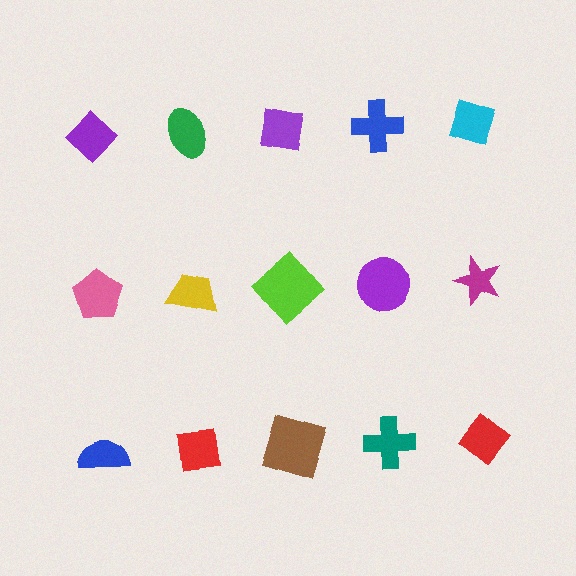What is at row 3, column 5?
A red diamond.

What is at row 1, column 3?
A purple square.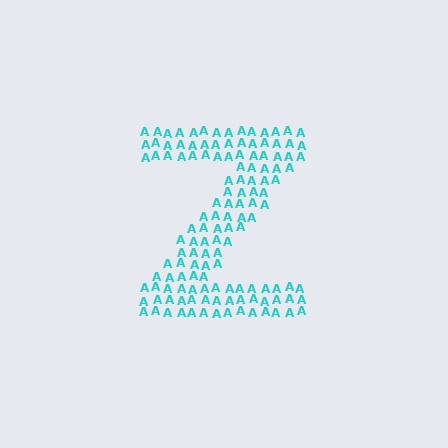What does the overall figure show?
The overall figure shows the letter Z.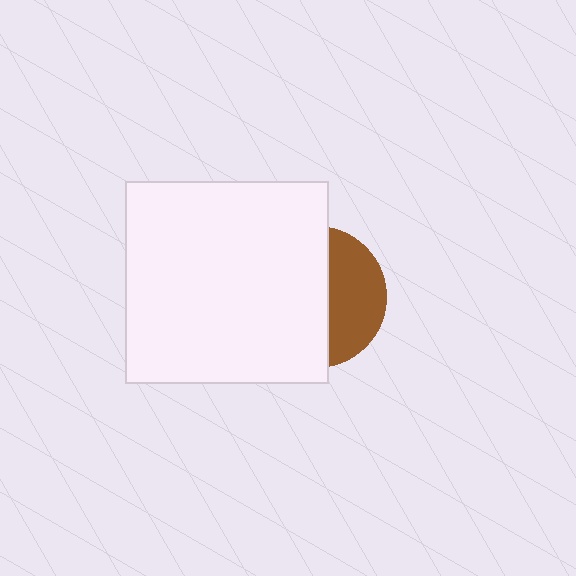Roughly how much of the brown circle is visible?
A small part of it is visible (roughly 38%).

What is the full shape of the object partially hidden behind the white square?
The partially hidden object is a brown circle.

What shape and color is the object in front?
The object in front is a white square.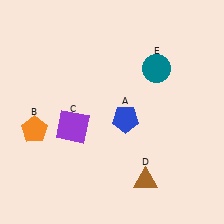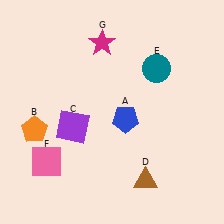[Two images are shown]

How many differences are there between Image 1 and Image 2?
There are 2 differences between the two images.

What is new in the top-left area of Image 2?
A magenta star (G) was added in the top-left area of Image 2.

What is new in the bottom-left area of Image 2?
A pink square (F) was added in the bottom-left area of Image 2.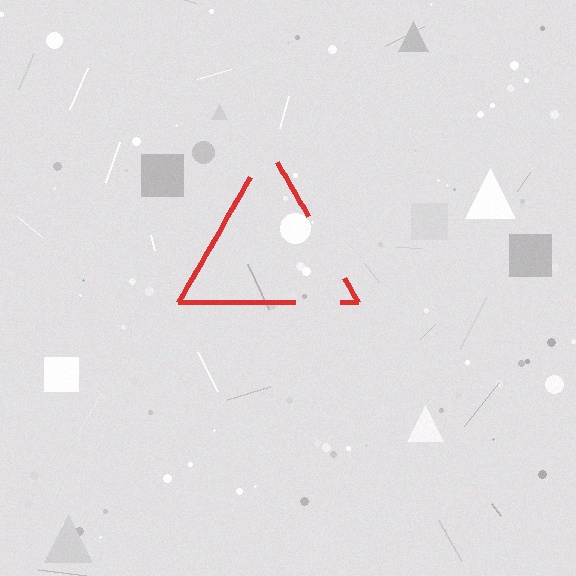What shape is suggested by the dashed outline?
The dashed outline suggests a triangle.